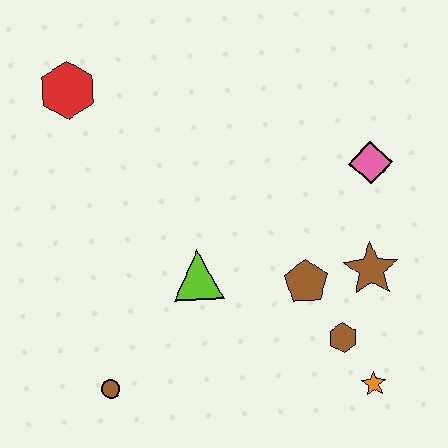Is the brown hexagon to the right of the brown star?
No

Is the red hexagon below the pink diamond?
No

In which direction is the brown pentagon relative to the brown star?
The brown pentagon is to the left of the brown star.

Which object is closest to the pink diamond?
The brown star is closest to the pink diamond.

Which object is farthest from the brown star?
The red hexagon is farthest from the brown star.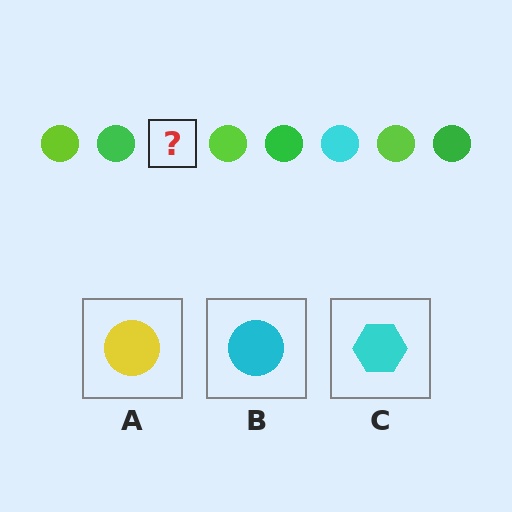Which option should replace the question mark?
Option B.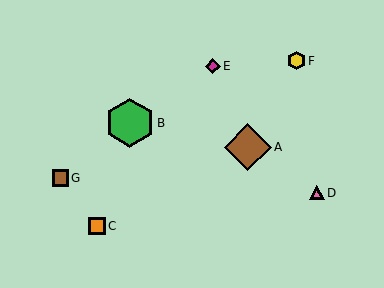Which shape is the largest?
The green hexagon (labeled B) is the largest.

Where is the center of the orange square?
The center of the orange square is at (97, 226).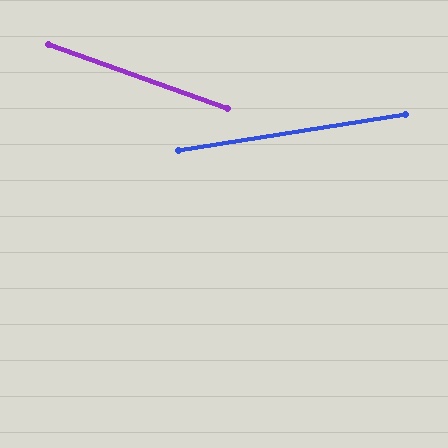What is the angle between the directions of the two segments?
Approximately 29 degrees.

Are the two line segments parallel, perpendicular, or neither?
Neither parallel nor perpendicular — they differ by about 29°.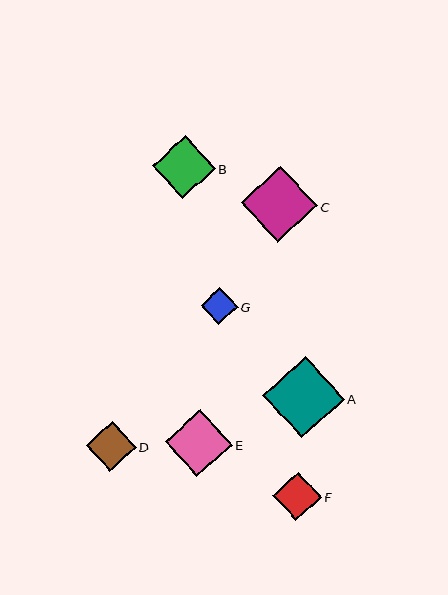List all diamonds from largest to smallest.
From largest to smallest: A, C, E, B, D, F, G.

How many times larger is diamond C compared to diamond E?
Diamond C is approximately 1.1 times the size of diamond E.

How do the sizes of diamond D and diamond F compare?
Diamond D and diamond F are approximately the same size.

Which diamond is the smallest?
Diamond G is the smallest with a size of approximately 37 pixels.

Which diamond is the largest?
Diamond A is the largest with a size of approximately 81 pixels.